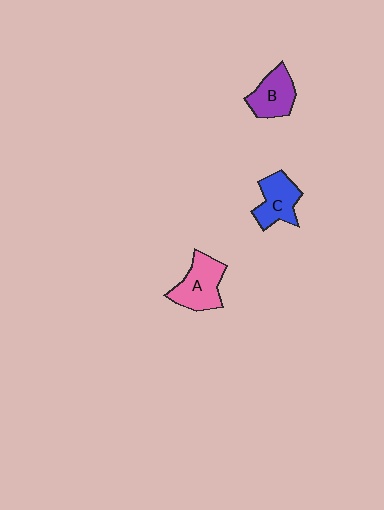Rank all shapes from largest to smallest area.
From largest to smallest: A (pink), C (blue), B (purple).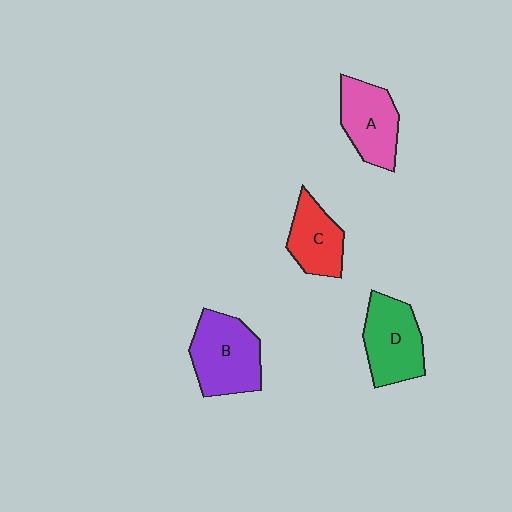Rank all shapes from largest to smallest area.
From largest to smallest: B (purple), D (green), A (pink), C (red).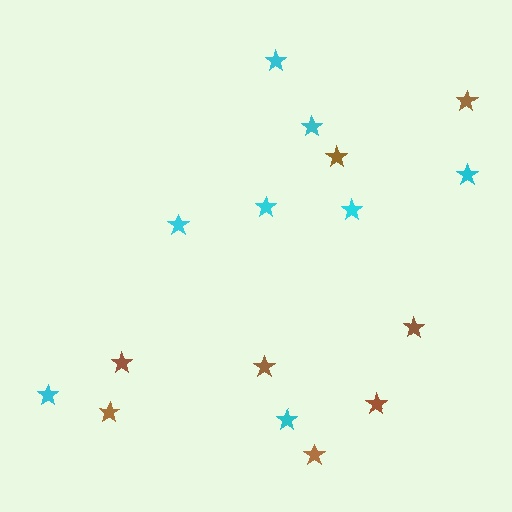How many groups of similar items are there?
There are 2 groups: one group of brown stars (8) and one group of cyan stars (8).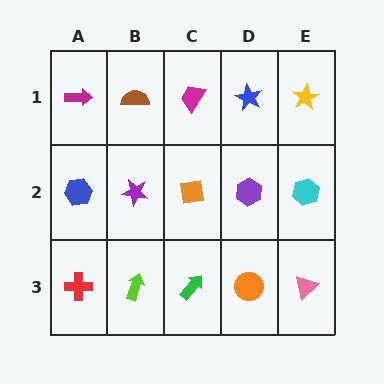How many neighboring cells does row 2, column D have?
4.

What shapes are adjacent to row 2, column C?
A magenta trapezoid (row 1, column C), a green arrow (row 3, column C), a purple star (row 2, column B), a purple hexagon (row 2, column D).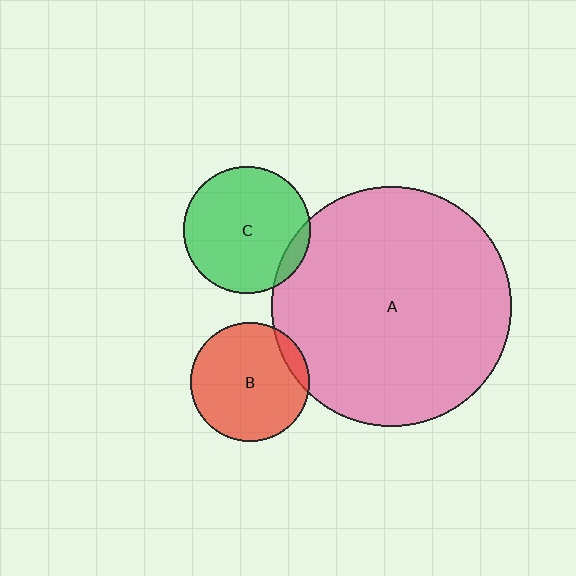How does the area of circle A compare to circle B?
Approximately 4.1 times.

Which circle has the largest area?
Circle A (pink).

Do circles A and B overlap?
Yes.